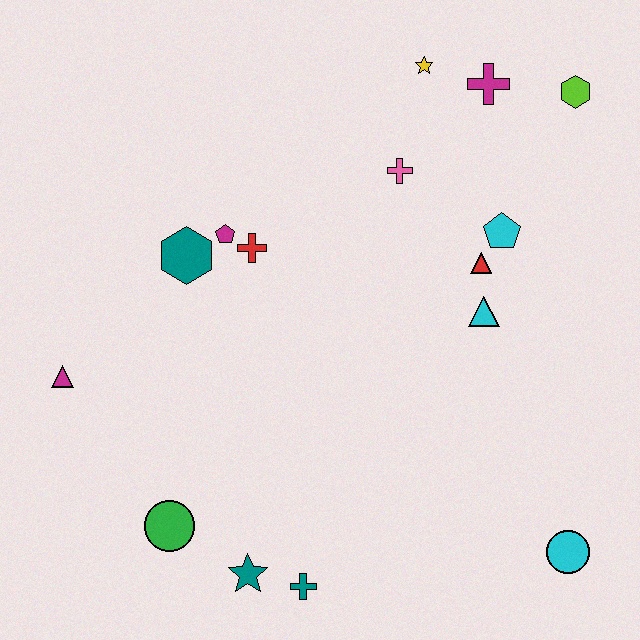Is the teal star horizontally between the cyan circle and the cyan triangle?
No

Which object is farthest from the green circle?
The lime hexagon is farthest from the green circle.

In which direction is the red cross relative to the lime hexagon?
The red cross is to the left of the lime hexagon.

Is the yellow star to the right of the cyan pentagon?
No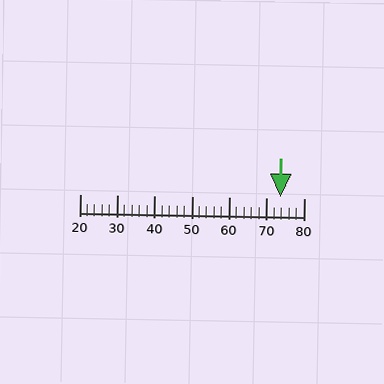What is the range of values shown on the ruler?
The ruler shows values from 20 to 80.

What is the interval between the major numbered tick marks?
The major tick marks are spaced 10 units apart.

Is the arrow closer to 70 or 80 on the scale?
The arrow is closer to 70.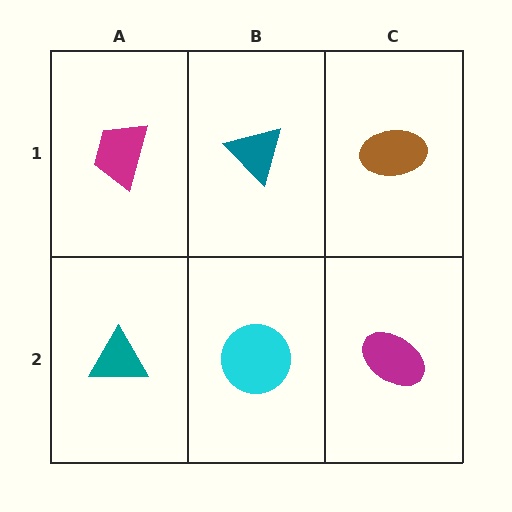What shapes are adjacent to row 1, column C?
A magenta ellipse (row 2, column C), a teal triangle (row 1, column B).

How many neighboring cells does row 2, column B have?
3.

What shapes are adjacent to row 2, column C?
A brown ellipse (row 1, column C), a cyan circle (row 2, column B).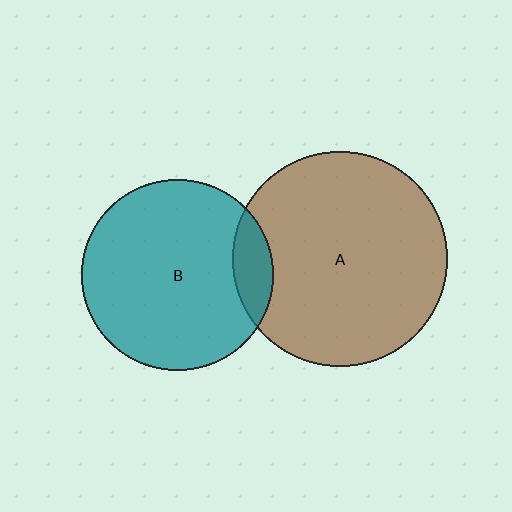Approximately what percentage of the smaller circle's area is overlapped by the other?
Approximately 10%.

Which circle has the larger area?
Circle A (brown).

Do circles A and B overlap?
Yes.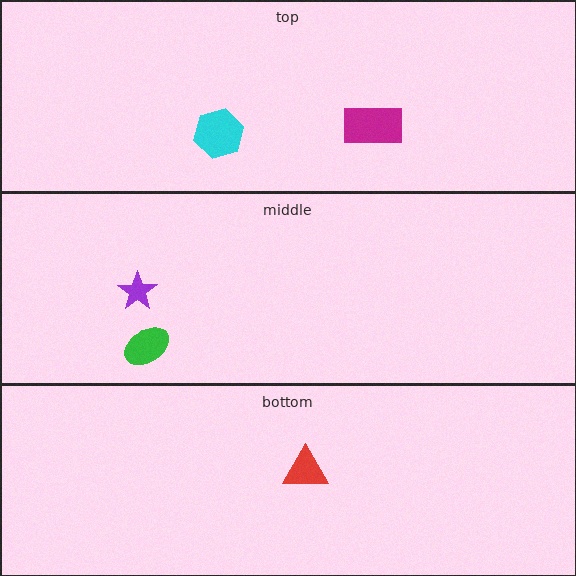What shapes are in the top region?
The magenta rectangle, the cyan hexagon.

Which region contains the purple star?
The middle region.